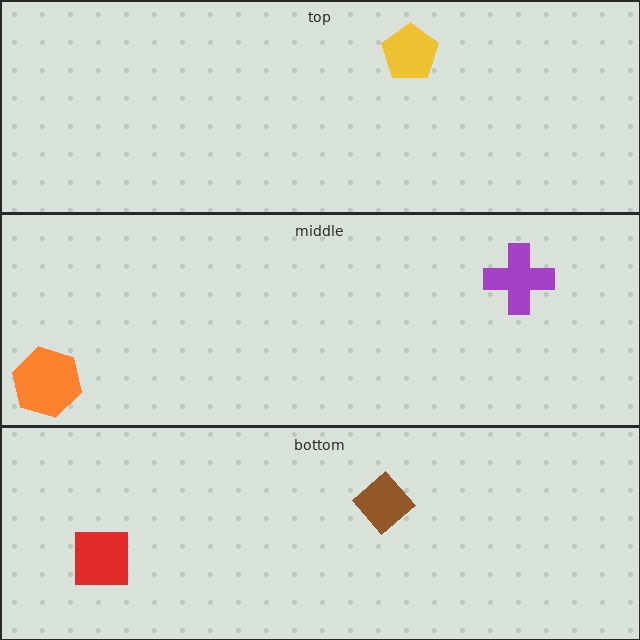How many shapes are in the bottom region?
2.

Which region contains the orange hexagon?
The middle region.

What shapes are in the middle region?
The orange hexagon, the purple cross.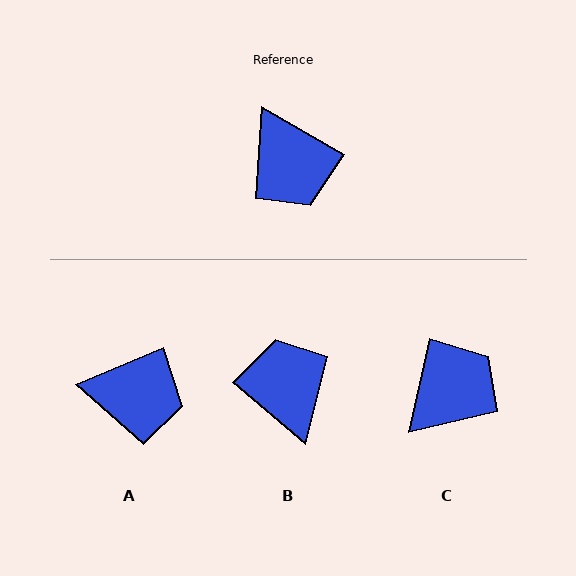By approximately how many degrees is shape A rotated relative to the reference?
Approximately 52 degrees counter-clockwise.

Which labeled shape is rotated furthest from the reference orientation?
B, about 169 degrees away.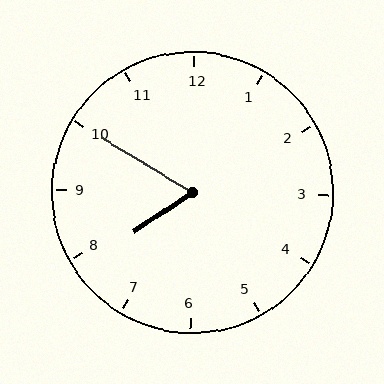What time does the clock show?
7:50.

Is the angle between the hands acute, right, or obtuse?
It is acute.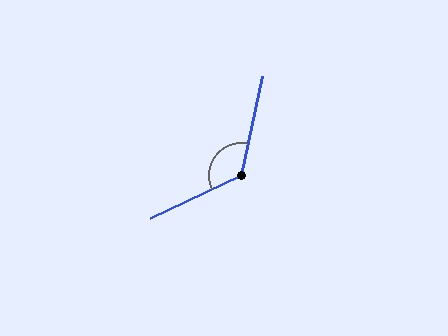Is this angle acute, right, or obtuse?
It is obtuse.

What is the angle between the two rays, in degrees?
Approximately 127 degrees.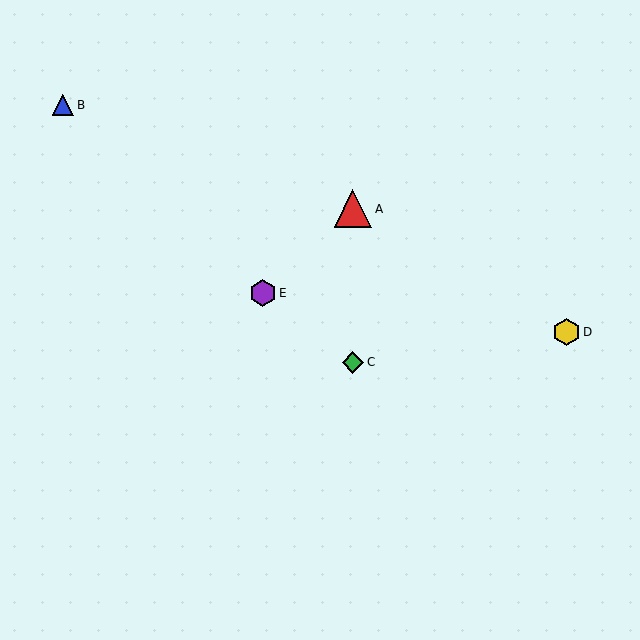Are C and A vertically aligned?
Yes, both are at x≈353.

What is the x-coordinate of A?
Object A is at x≈353.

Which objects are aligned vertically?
Objects A, C are aligned vertically.